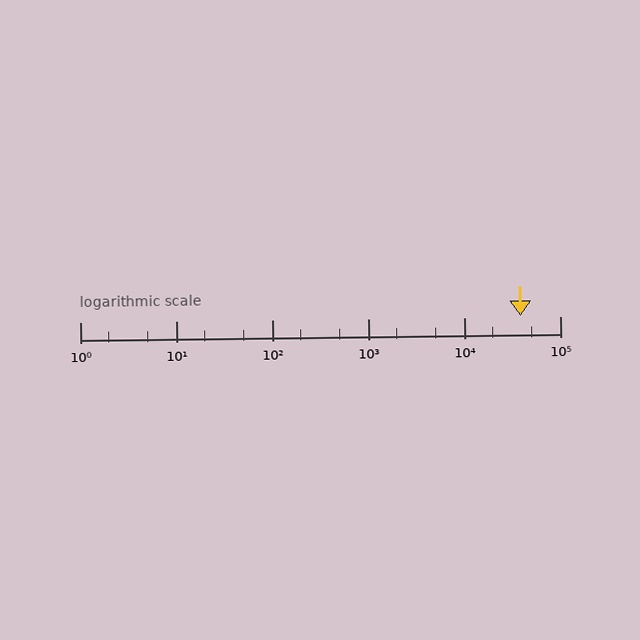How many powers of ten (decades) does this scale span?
The scale spans 5 decades, from 1 to 100000.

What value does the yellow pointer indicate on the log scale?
The pointer indicates approximately 39000.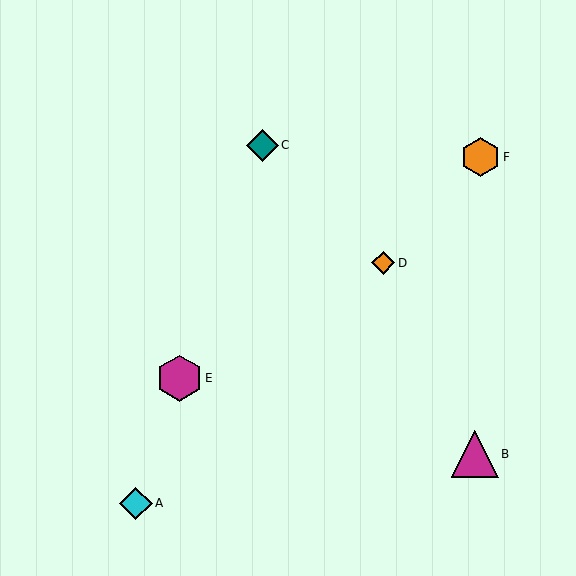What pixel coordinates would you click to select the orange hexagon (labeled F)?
Click at (481, 157) to select the orange hexagon F.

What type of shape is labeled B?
Shape B is a magenta triangle.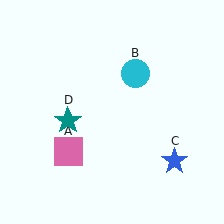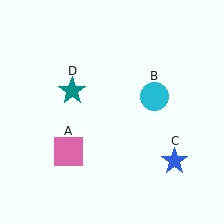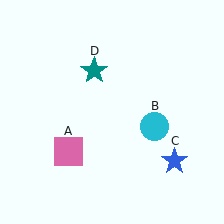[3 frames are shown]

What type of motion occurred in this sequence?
The cyan circle (object B), teal star (object D) rotated clockwise around the center of the scene.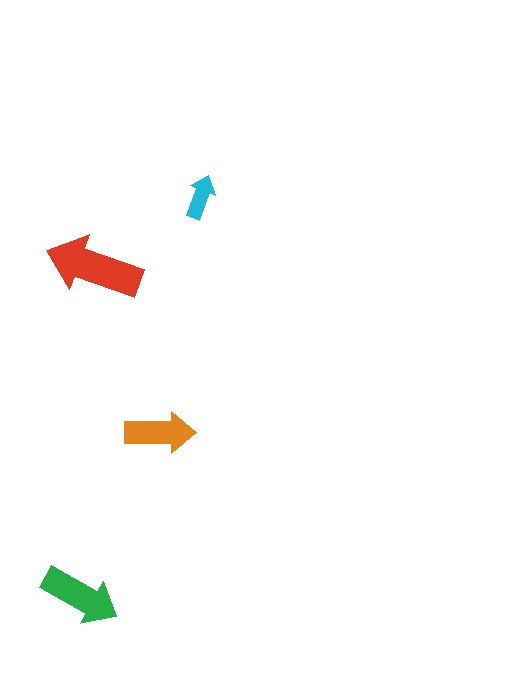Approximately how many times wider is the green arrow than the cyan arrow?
About 2 times wider.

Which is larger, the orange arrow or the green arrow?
The green one.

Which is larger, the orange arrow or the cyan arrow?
The orange one.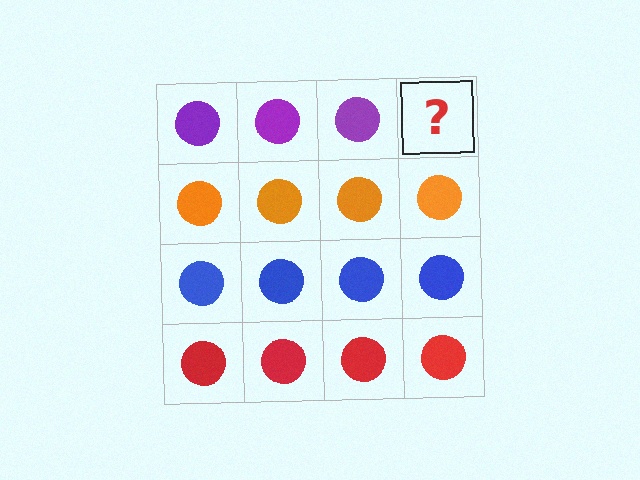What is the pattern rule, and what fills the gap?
The rule is that each row has a consistent color. The gap should be filled with a purple circle.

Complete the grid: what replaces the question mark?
The question mark should be replaced with a purple circle.